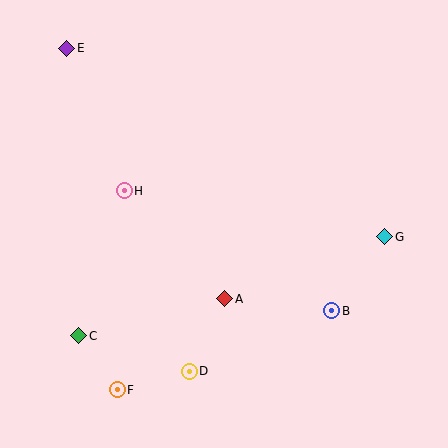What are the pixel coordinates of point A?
Point A is at (225, 299).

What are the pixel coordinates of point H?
Point H is at (124, 191).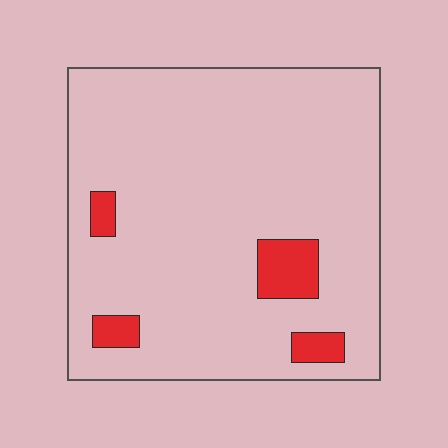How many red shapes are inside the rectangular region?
4.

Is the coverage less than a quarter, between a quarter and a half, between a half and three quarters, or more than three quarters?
Less than a quarter.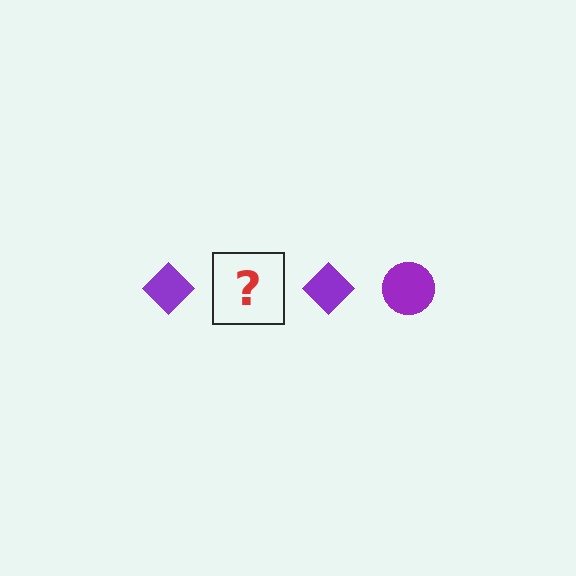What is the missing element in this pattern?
The missing element is a purple circle.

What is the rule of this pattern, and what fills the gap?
The rule is that the pattern cycles through diamond, circle shapes in purple. The gap should be filled with a purple circle.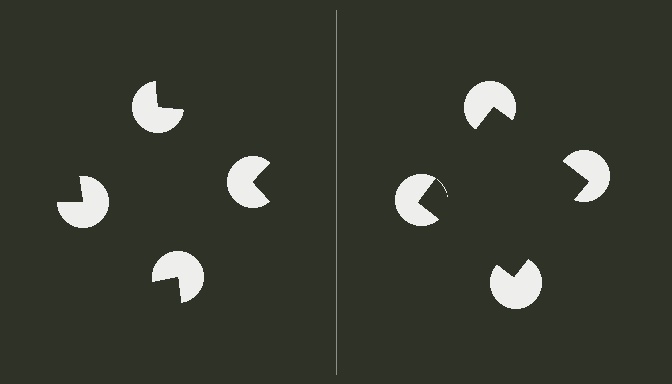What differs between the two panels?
The pac-man discs are positioned identically on both sides; only the wedge orientations differ. On the right they align to a square; on the left they are misaligned.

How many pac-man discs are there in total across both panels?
8 — 4 on each side.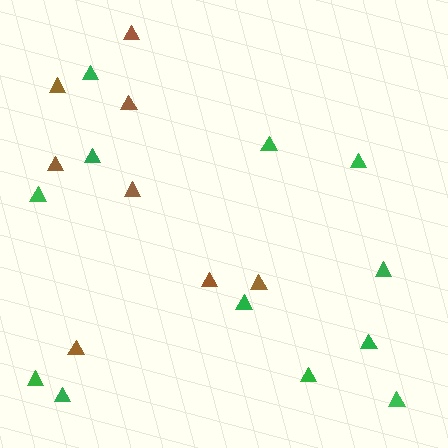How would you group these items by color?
There are 2 groups: one group of green triangles (12) and one group of brown triangles (8).